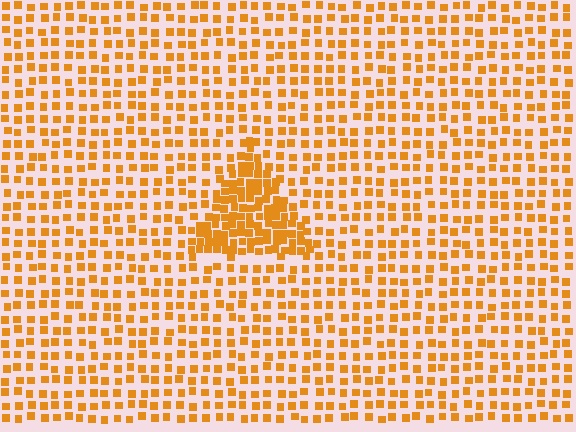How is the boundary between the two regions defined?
The boundary is defined by a change in element density (approximately 2.2x ratio). All elements are the same color, size, and shape.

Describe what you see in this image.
The image contains small orange elements arranged at two different densities. A triangle-shaped region is visible where the elements are more densely packed than the surrounding area.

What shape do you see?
I see a triangle.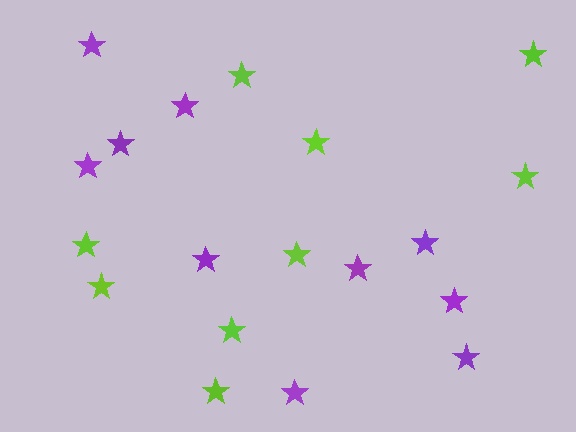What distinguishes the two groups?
There are 2 groups: one group of purple stars (10) and one group of lime stars (9).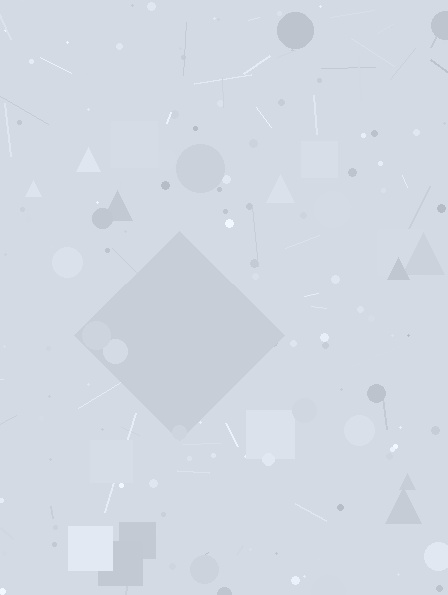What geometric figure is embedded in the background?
A diamond is embedded in the background.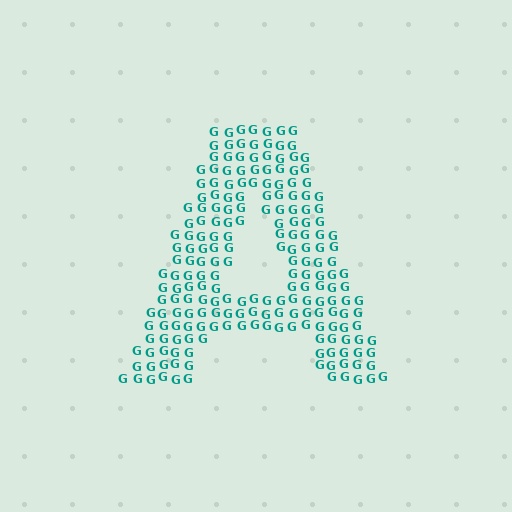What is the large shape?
The large shape is the letter A.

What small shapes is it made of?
It is made of small letter G's.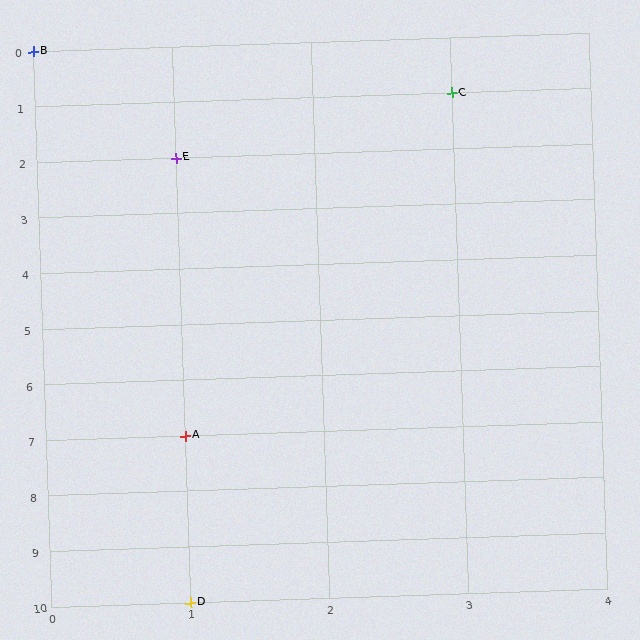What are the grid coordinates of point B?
Point B is at grid coordinates (0, 0).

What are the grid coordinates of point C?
Point C is at grid coordinates (3, 1).